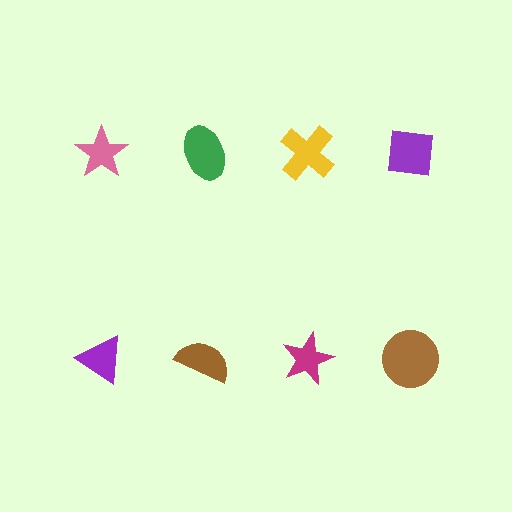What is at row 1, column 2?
A green ellipse.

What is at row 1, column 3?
A yellow cross.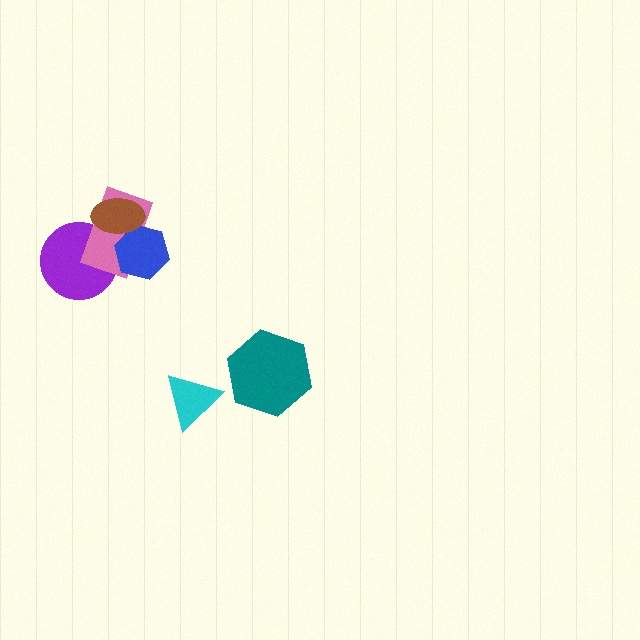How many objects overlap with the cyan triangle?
0 objects overlap with the cyan triangle.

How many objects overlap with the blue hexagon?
2 objects overlap with the blue hexagon.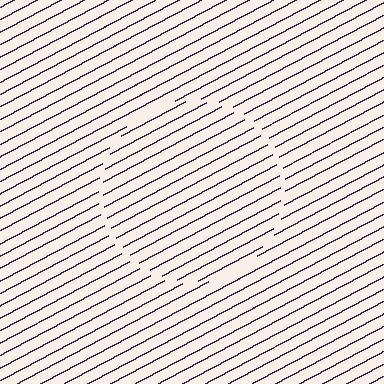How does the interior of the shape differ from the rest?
The interior of the shape contains the same grating, shifted by half a period — the contour is defined by the phase discontinuity where line-ends from the inner and outer gratings abut.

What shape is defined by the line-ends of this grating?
An illusory circle. The interior of the shape contains the same grating, shifted by half a period — the contour is defined by the phase discontinuity where line-ends from the inner and outer gratings abut.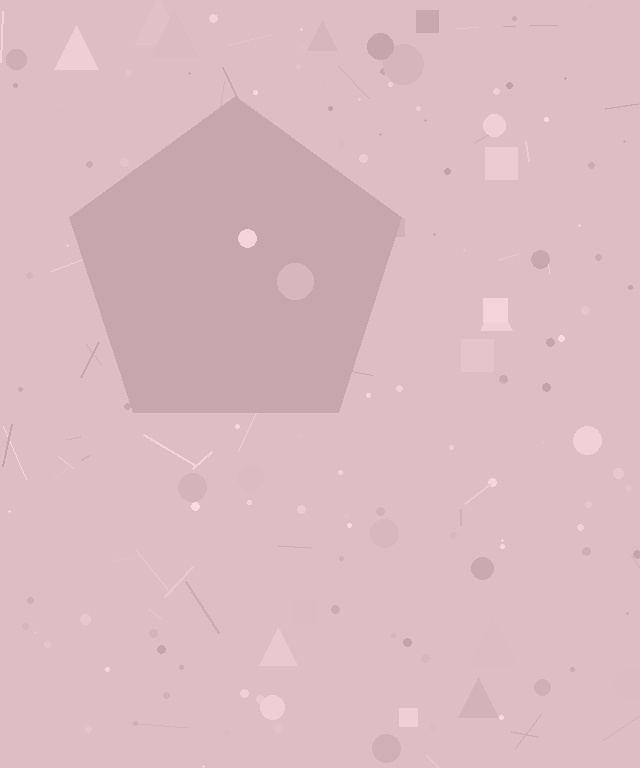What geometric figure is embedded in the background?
A pentagon is embedded in the background.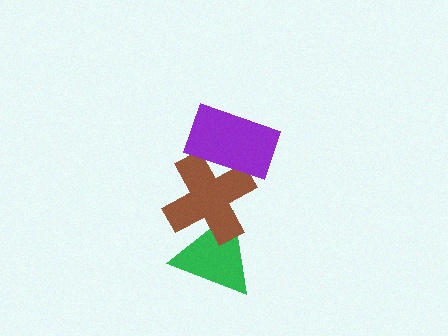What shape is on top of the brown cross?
The purple rectangle is on top of the brown cross.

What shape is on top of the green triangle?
The brown cross is on top of the green triangle.